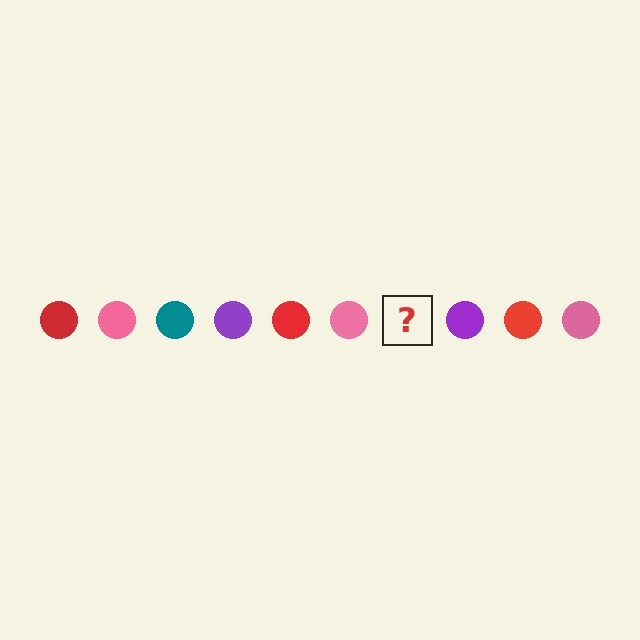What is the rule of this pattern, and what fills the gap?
The rule is that the pattern cycles through red, pink, teal, purple circles. The gap should be filled with a teal circle.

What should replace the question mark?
The question mark should be replaced with a teal circle.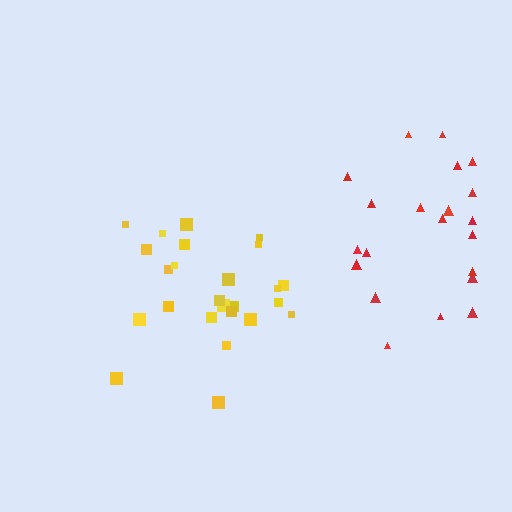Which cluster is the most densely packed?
Yellow.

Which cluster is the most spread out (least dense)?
Red.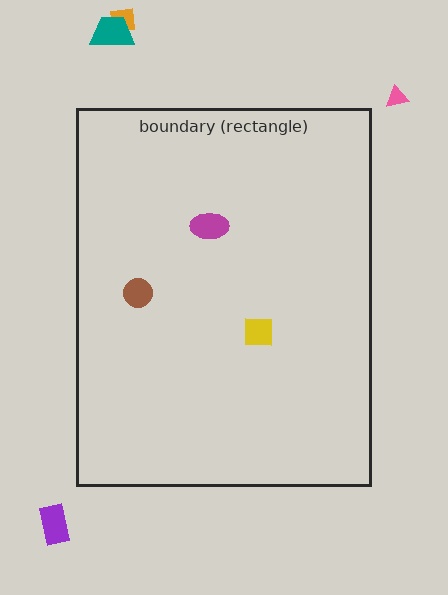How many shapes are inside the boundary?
3 inside, 4 outside.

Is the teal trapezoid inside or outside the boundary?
Outside.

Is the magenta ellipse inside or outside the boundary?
Inside.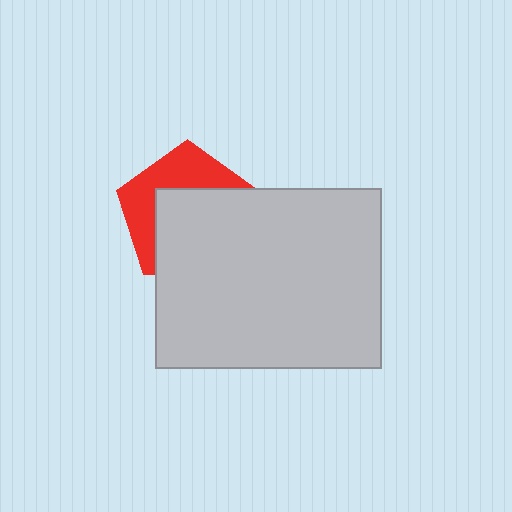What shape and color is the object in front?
The object in front is a light gray rectangle.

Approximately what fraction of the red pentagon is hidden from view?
Roughly 59% of the red pentagon is hidden behind the light gray rectangle.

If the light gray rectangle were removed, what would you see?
You would see the complete red pentagon.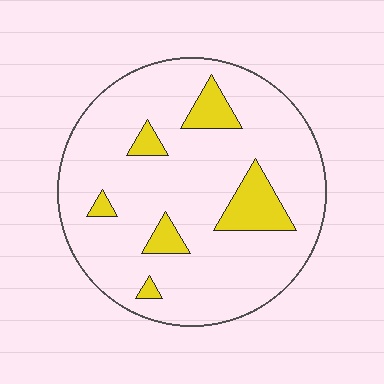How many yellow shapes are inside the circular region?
6.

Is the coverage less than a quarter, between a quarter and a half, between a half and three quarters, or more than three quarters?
Less than a quarter.